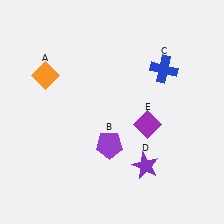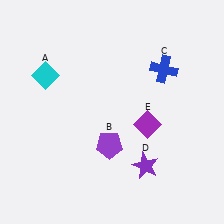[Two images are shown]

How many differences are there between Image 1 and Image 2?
There is 1 difference between the two images.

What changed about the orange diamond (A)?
In Image 1, A is orange. In Image 2, it changed to cyan.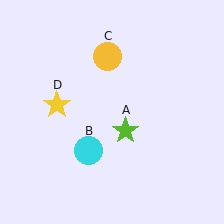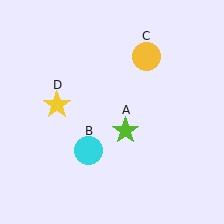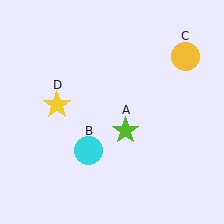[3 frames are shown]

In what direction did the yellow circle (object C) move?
The yellow circle (object C) moved right.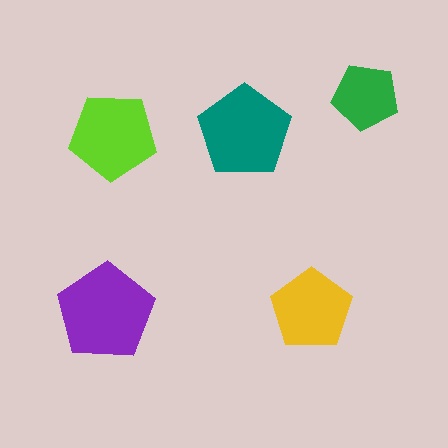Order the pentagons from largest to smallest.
the purple one, the teal one, the lime one, the yellow one, the green one.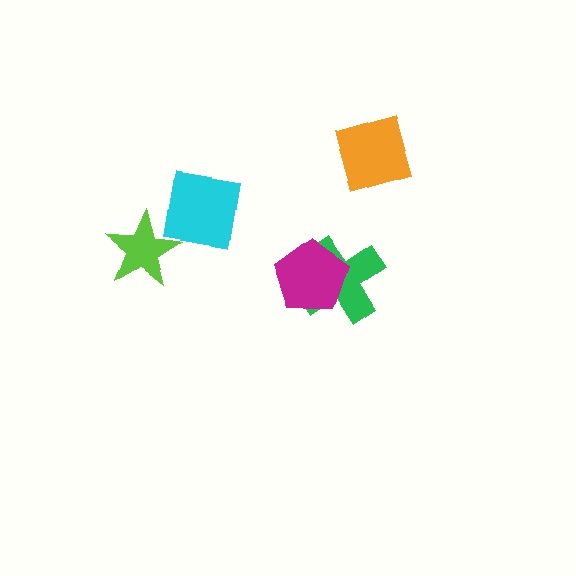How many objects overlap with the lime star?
1 object overlaps with the lime star.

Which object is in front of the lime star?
The cyan square is in front of the lime star.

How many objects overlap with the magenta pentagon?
1 object overlaps with the magenta pentagon.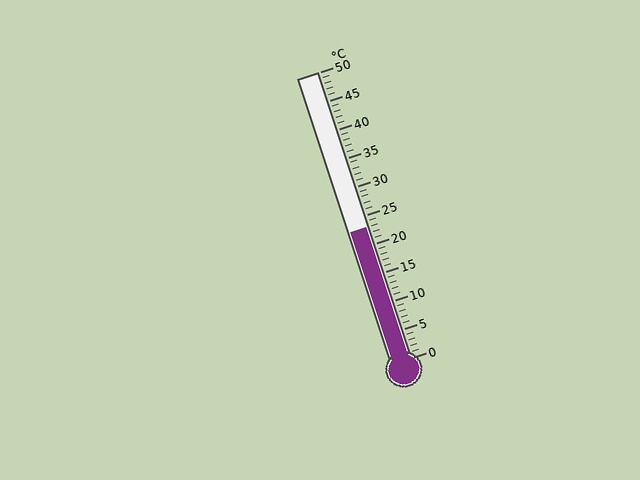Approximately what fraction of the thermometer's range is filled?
The thermometer is filled to approximately 45% of its range.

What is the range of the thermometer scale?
The thermometer scale ranges from 0°C to 50°C.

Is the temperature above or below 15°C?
The temperature is above 15°C.